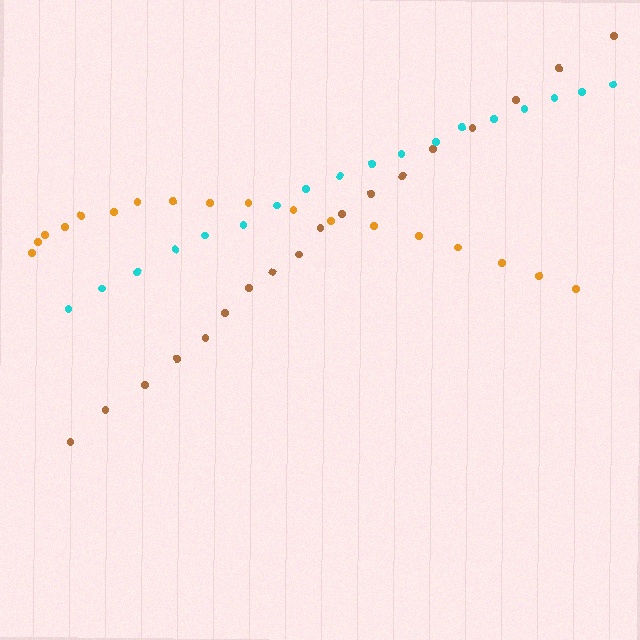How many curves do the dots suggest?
There are 3 distinct paths.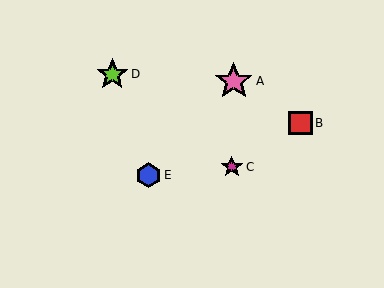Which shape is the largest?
The pink star (labeled A) is the largest.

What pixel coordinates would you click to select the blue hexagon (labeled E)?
Click at (149, 175) to select the blue hexagon E.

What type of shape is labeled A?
Shape A is a pink star.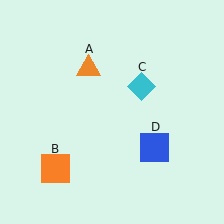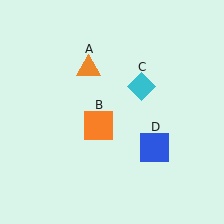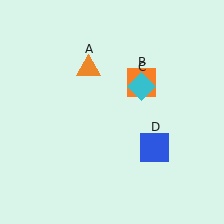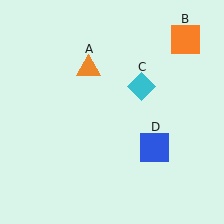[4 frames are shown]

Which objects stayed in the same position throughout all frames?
Orange triangle (object A) and cyan diamond (object C) and blue square (object D) remained stationary.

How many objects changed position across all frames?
1 object changed position: orange square (object B).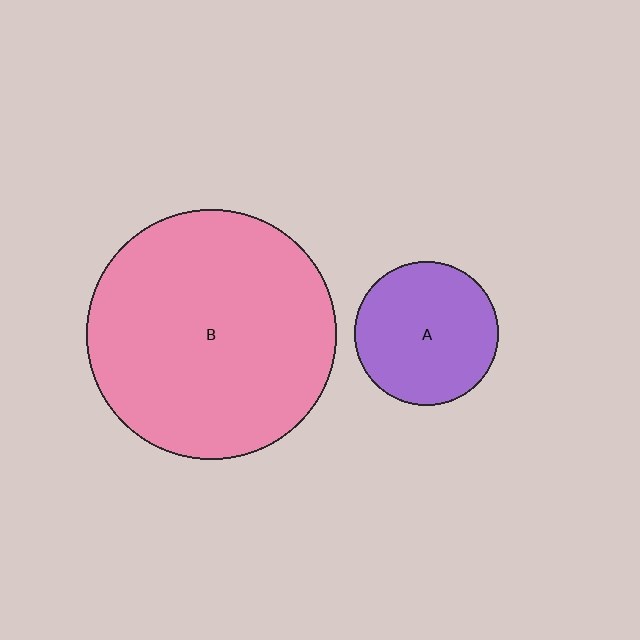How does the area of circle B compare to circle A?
Approximately 3.0 times.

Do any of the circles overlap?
No, none of the circles overlap.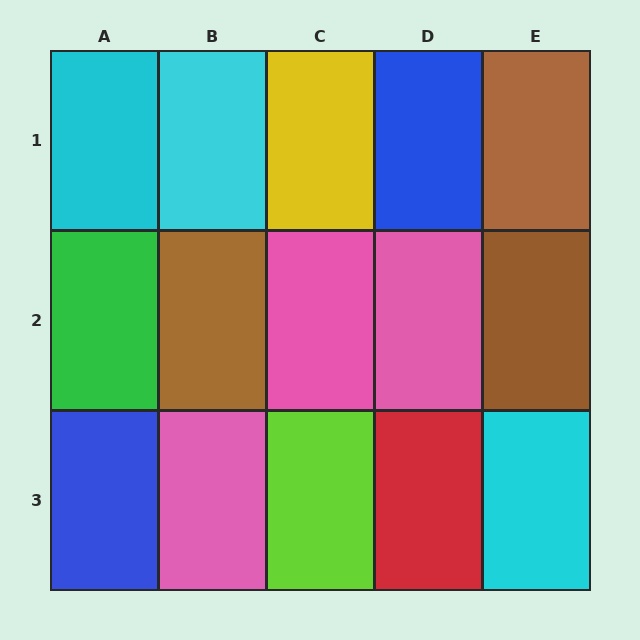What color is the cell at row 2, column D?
Pink.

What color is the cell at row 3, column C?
Lime.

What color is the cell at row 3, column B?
Pink.